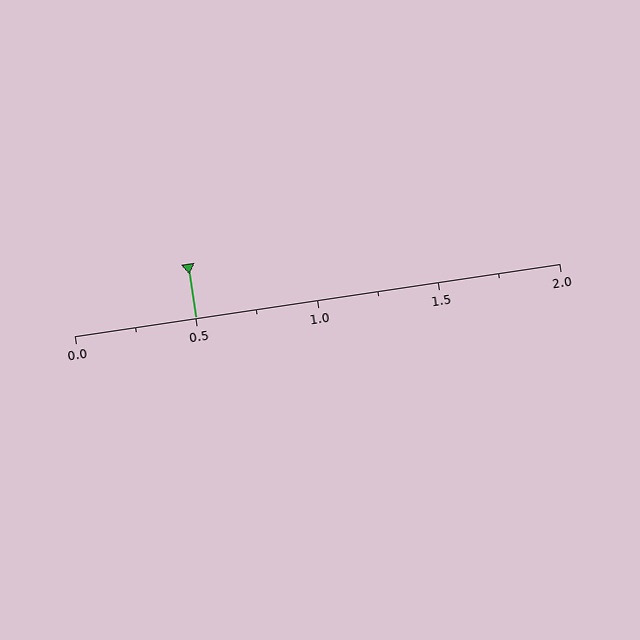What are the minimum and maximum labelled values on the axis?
The axis runs from 0.0 to 2.0.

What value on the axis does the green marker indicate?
The marker indicates approximately 0.5.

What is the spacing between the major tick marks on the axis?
The major ticks are spaced 0.5 apart.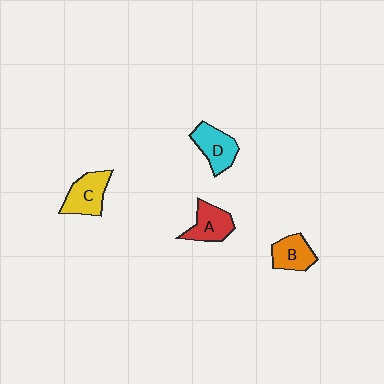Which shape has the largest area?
Shape C (yellow).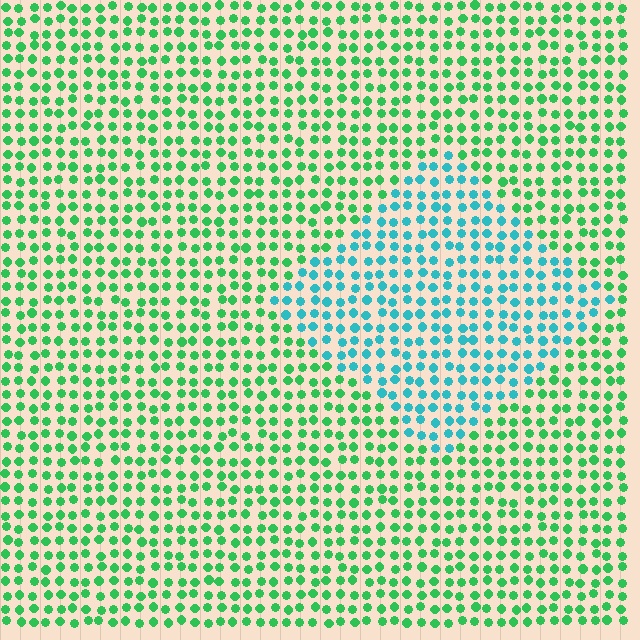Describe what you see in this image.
The image is filled with small green elements in a uniform arrangement. A diamond-shaped region is visible where the elements are tinted to a slightly different hue, forming a subtle color boundary.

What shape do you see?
I see a diamond.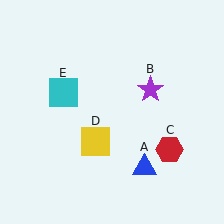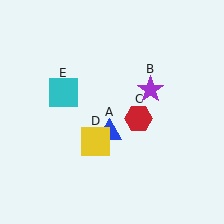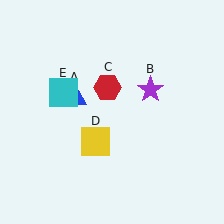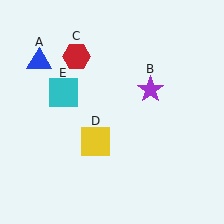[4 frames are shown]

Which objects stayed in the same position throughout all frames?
Purple star (object B) and yellow square (object D) and cyan square (object E) remained stationary.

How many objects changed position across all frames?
2 objects changed position: blue triangle (object A), red hexagon (object C).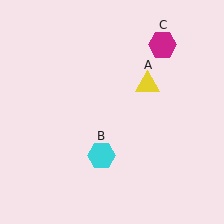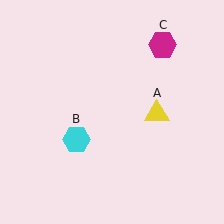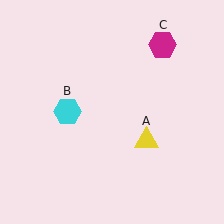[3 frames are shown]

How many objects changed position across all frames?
2 objects changed position: yellow triangle (object A), cyan hexagon (object B).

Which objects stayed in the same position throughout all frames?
Magenta hexagon (object C) remained stationary.